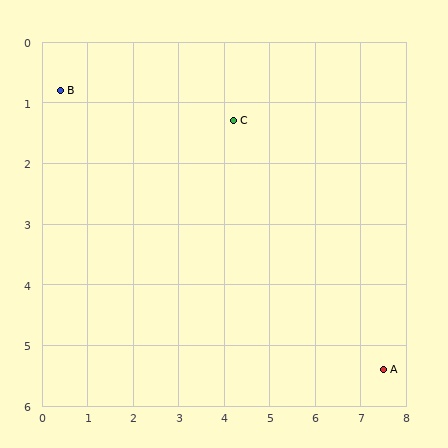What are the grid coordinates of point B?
Point B is at approximately (0.4, 0.8).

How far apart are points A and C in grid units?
Points A and C are about 5.3 grid units apart.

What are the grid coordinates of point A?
Point A is at approximately (7.5, 5.4).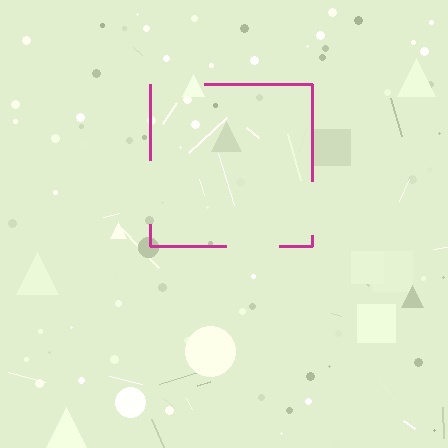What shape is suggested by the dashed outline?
The dashed outline suggests a square.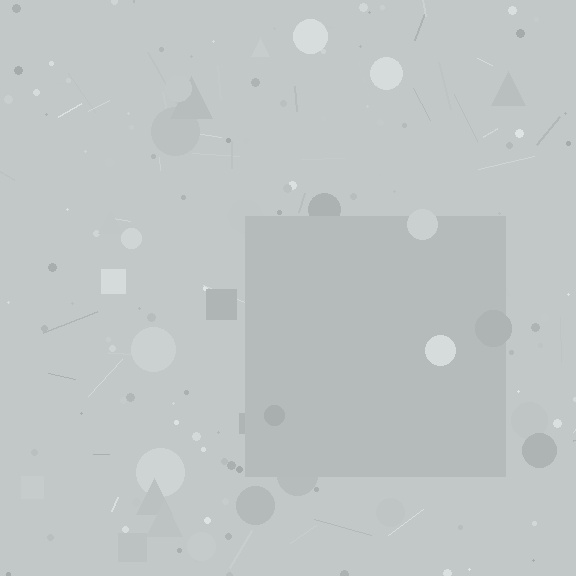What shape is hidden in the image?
A square is hidden in the image.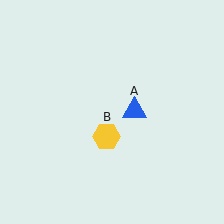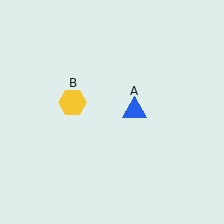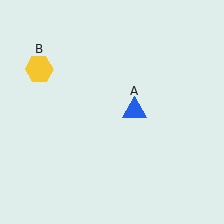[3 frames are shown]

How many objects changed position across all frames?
1 object changed position: yellow hexagon (object B).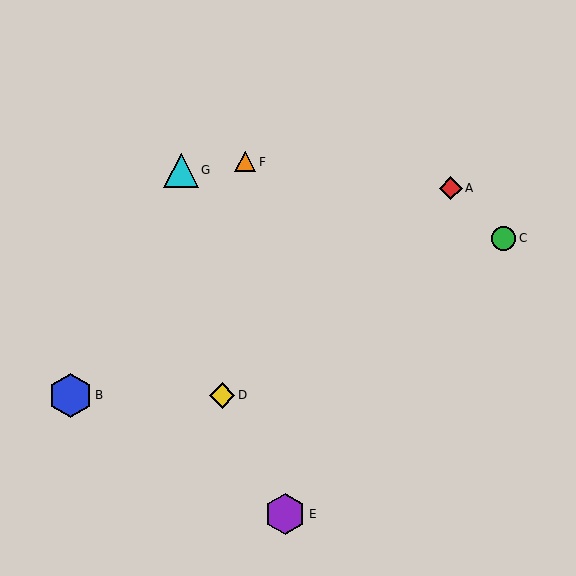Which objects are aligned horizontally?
Objects B, D are aligned horizontally.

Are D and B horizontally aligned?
Yes, both are at y≈395.